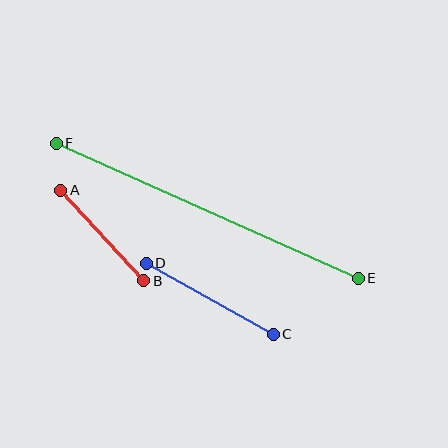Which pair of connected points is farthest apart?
Points E and F are farthest apart.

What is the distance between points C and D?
The distance is approximately 146 pixels.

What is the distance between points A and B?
The distance is approximately 123 pixels.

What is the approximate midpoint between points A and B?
The midpoint is at approximately (102, 235) pixels.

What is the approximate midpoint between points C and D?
The midpoint is at approximately (210, 299) pixels.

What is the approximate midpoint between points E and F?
The midpoint is at approximately (207, 211) pixels.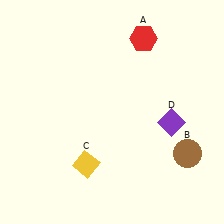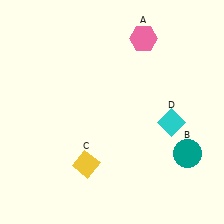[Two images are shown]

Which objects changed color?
A changed from red to pink. B changed from brown to teal. D changed from purple to cyan.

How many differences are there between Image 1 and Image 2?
There are 3 differences between the two images.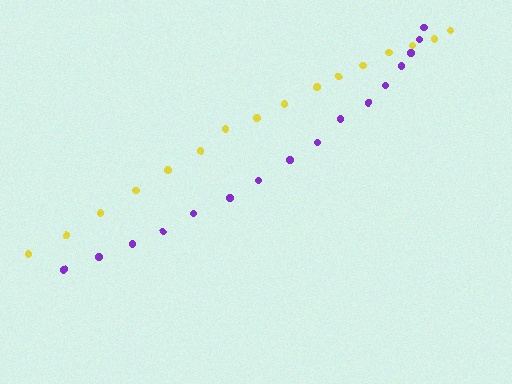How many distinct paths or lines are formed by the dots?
There are 2 distinct paths.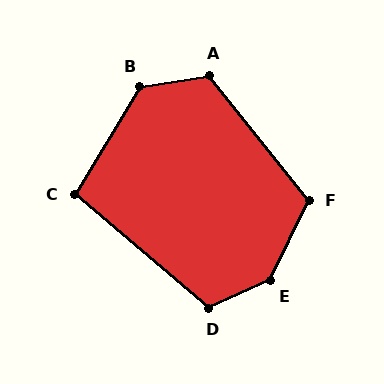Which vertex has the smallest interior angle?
C, at approximately 99 degrees.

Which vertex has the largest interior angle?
E, at approximately 141 degrees.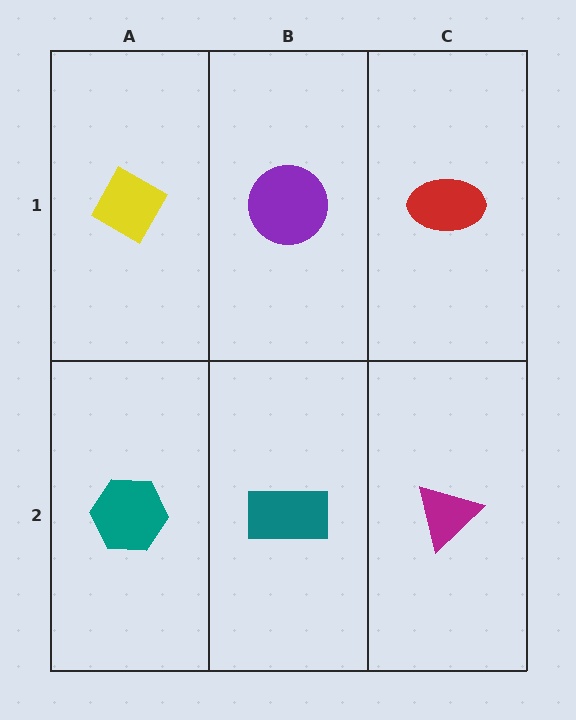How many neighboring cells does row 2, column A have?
2.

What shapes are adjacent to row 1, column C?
A magenta triangle (row 2, column C), a purple circle (row 1, column B).